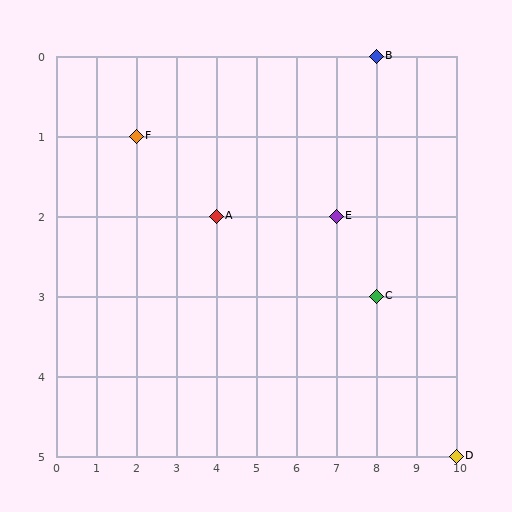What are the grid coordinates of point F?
Point F is at grid coordinates (2, 1).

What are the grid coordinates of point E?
Point E is at grid coordinates (7, 2).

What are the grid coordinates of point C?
Point C is at grid coordinates (8, 3).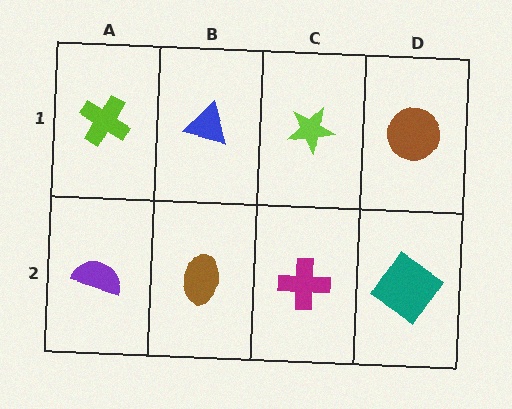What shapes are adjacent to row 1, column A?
A purple semicircle (row 2, column A), a blue triangle (row 1, column B).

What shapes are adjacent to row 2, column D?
A brown circle (row 1, column D), a magenta cross (row 2, column C).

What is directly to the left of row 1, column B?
A lime cross.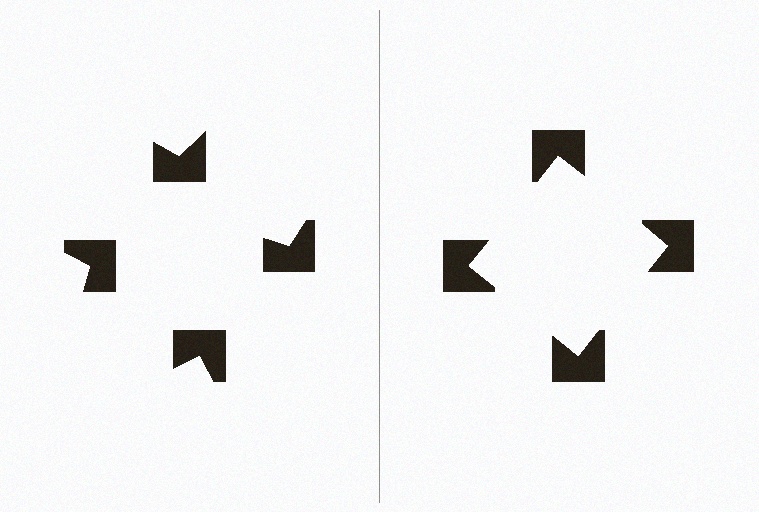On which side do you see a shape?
An illusory square appears on the right side. On the left side the wedge cuts are rotated, so no coherent shape forms.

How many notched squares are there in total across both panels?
8 — 4 on each side.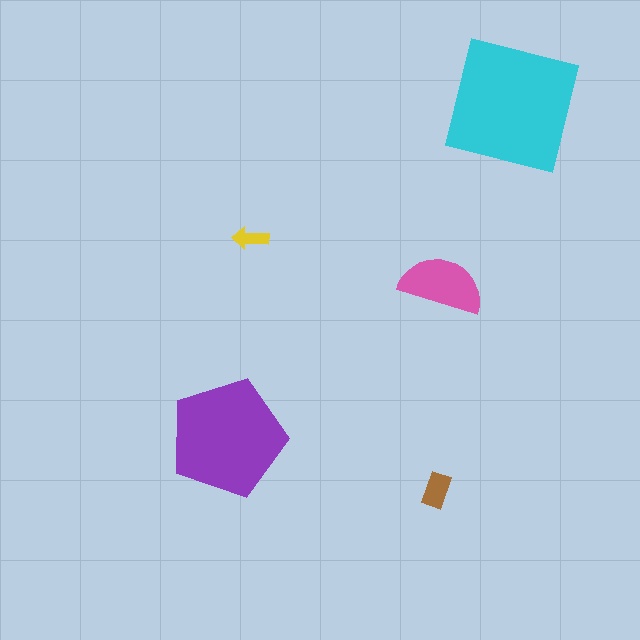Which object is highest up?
The cyan square is topmost.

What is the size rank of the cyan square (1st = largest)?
1st.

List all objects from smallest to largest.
The yellow arrow, the brown rectangle, the pink semicircle, the purple pentagon, the cyan square.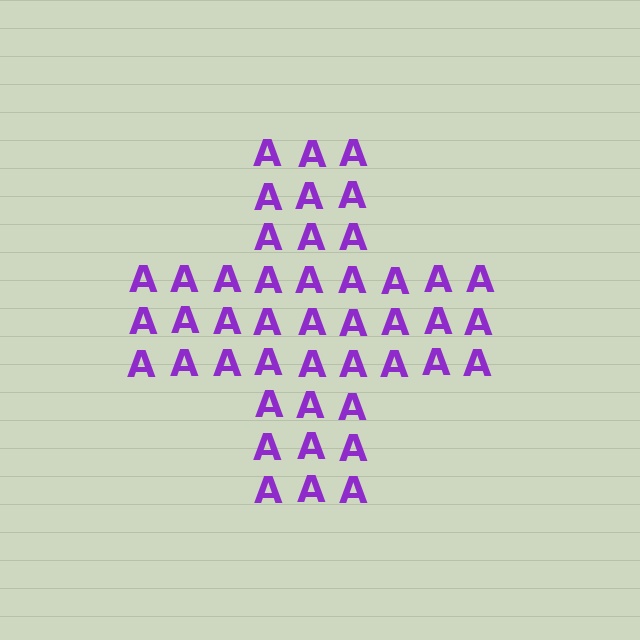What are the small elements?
The small elements are letter A's.